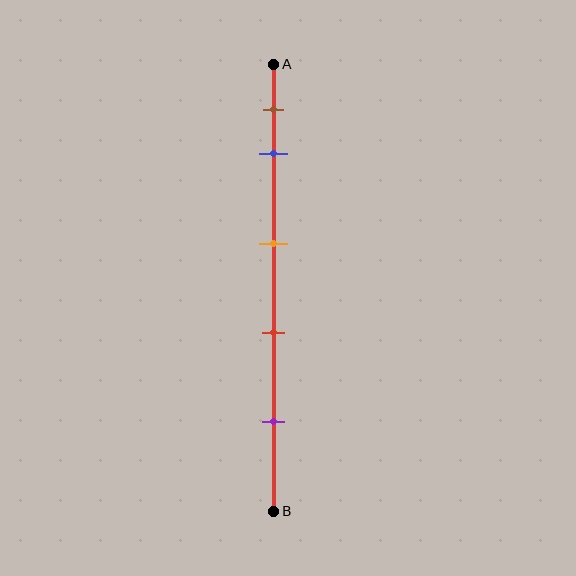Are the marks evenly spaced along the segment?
No, the marks are not evenly spaced.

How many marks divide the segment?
There are 5 marks dividing the segment.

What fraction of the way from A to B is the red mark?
The red mark is approximately 60% (0.6) of the way from A to B.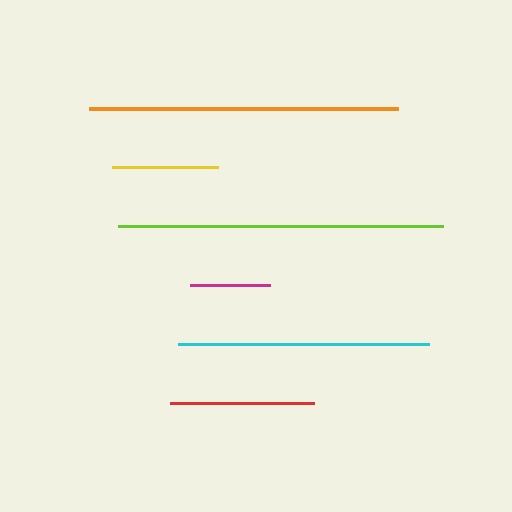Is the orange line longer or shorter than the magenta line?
The orange line is longer than the magenta line.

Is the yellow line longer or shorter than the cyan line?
The cyan line is longer than the yellow line.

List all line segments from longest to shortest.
From longest to shortest: lime, orange, cyan, red, yellow, magenta.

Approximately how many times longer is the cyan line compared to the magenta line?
The cyan line is approximately 3.1 times the length of the magenta line.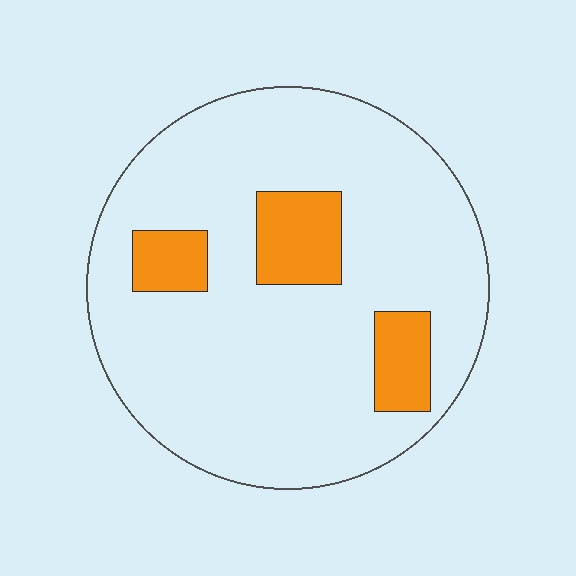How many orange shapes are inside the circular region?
3.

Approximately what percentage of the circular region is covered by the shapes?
Approximately 15%.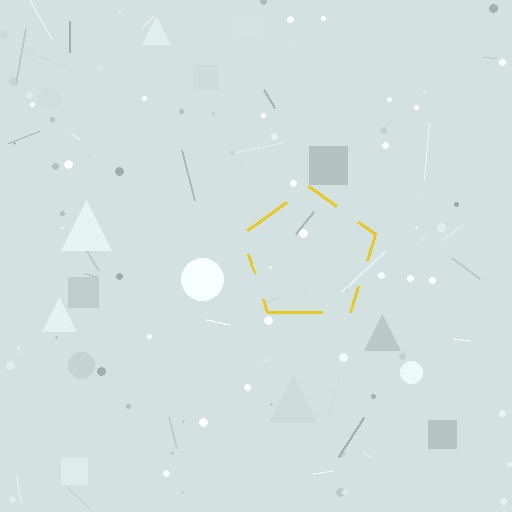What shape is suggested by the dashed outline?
The dashed outline suggests a pentagon.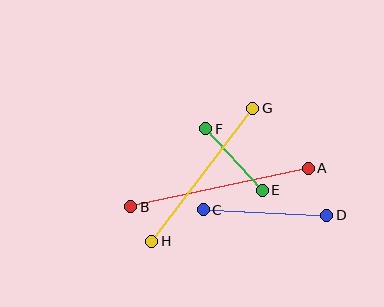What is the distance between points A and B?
The distance is approximately 182 pixels.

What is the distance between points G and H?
The distance is approximately 167 pixels.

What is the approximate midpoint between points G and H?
The midpoint is at approximately (202, 175) pixels.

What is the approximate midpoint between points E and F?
The midpoint is at approximately (234, 159) pixels.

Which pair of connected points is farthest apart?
Points A and B are farthest apart.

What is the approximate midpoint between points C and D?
The midpoint is at approximately (265, 213) pixels.